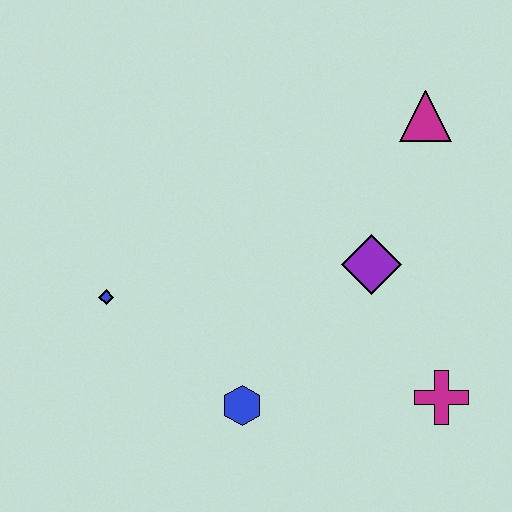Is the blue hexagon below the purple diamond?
Yes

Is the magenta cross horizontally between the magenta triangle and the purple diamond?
No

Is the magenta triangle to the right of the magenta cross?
No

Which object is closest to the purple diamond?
The magenta cross is closest to the purple diamond.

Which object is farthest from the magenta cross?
The blue diamond is farthest from the magenta cross.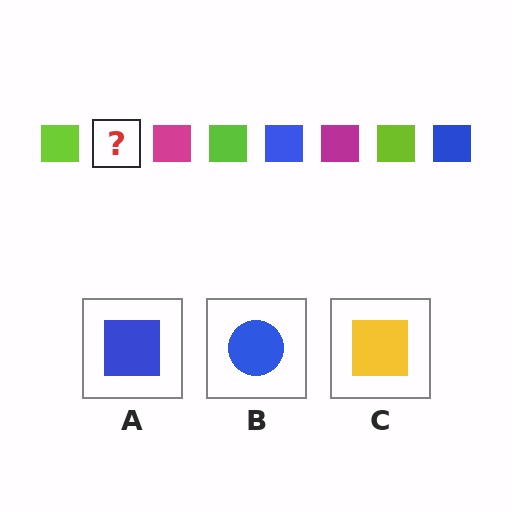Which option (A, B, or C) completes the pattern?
A.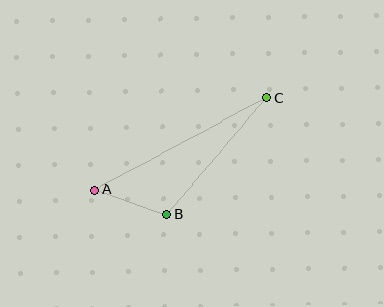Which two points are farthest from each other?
Points A and C are farthest from each other.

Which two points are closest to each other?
Points A and B are closest to each other.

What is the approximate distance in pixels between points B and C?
The distance between B and C is approximately 154 pixels.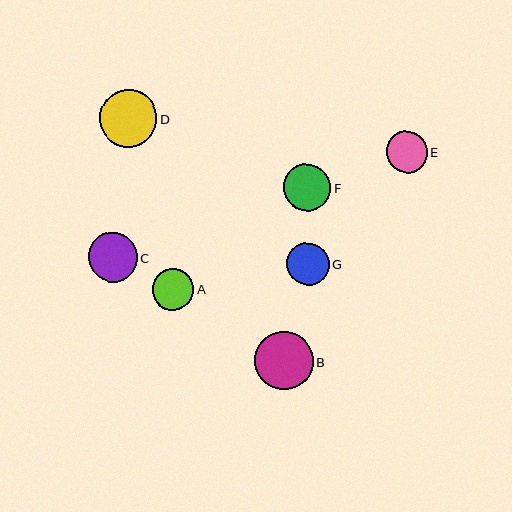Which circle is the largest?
Circle B is the largest with a size of approximately 58 pixels.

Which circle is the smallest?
Circle E is the smallest with a size of approximately 41 pixels.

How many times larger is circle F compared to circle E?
Circle F is approximately 1.1 times the size of circle E.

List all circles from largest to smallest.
From largest to smallest: B, D, C, F, G, A, E.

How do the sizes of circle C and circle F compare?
Circle C and circle F are approximately the same size.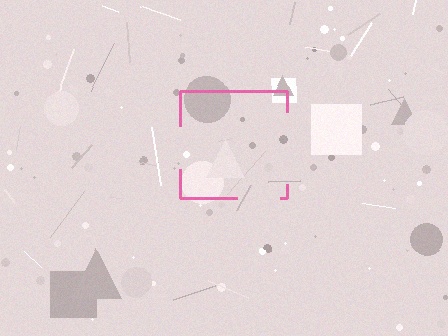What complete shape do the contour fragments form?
The contour fragments form a square.